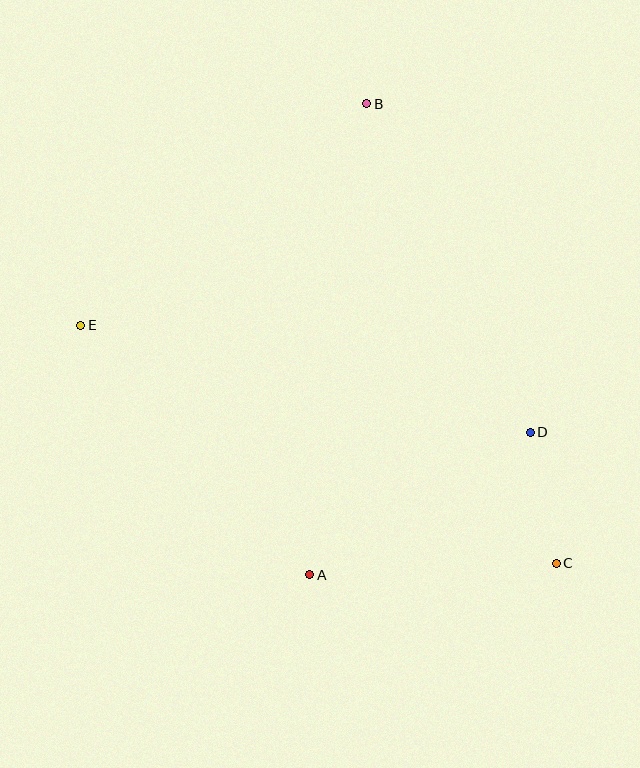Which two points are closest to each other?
Points C and D are closest to each other.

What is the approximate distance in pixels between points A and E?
The distance between A and E is approximately 338 pixels.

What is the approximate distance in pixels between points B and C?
The distance between B and C is approximately 497 pixels.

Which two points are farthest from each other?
Points C and E are farthest from each other.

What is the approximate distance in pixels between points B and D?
The distance between B and D is approximately 367 pixels.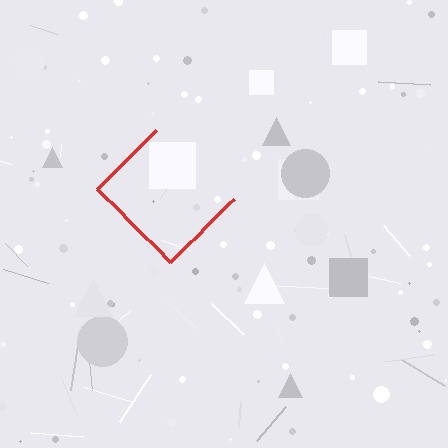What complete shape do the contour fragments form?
The contour fragments form a diamond.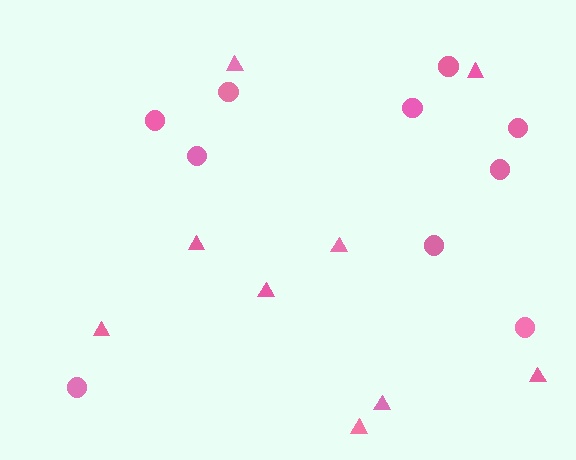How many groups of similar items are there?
There are 2 groups: one group of circles (10) and one group of triangles (9).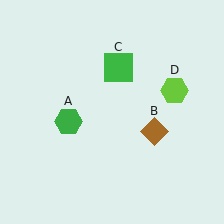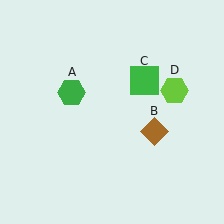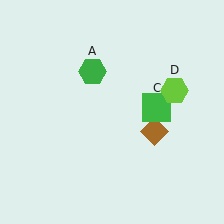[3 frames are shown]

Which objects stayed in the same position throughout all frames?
Brown diamond (object B) and lime hexagon (object D) remained stationary.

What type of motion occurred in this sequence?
The green hexagon (object A), green square (object C) rotated clockwise around the center of the scene.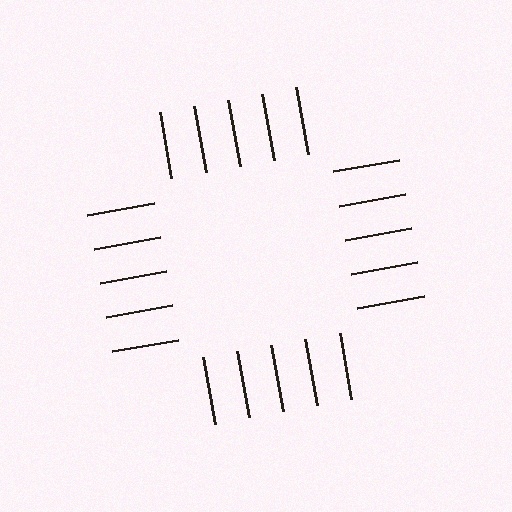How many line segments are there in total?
20 — 5 along each of the 4 edges.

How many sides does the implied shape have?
4 sides — the line-ends trace a square.